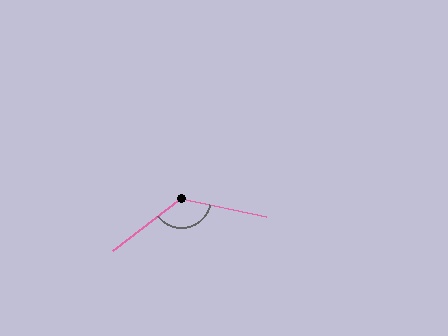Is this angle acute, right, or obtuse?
It is obtuse.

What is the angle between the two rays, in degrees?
Approximately 130 degrees.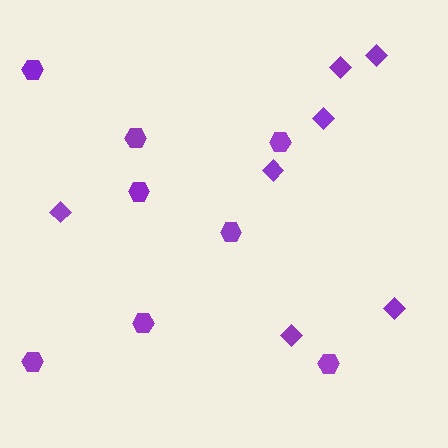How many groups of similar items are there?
There are 2 groups: one group of diamonds (7) and one group of hexagons (8).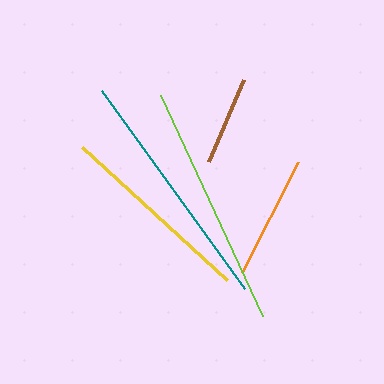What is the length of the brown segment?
The brown segment is approximately 89 pixels long.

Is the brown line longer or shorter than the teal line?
The teal line is longer than the brown line.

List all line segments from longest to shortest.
From longest to shortest: teal, lime, yellow, orange, brown.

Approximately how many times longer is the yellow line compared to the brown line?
The yellow line is approximately 2.2 times the length of the brown line.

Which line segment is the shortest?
The brown line is the shortest at approximately 89 pixels.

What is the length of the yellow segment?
The yellow segment is approximately 197 pixels long.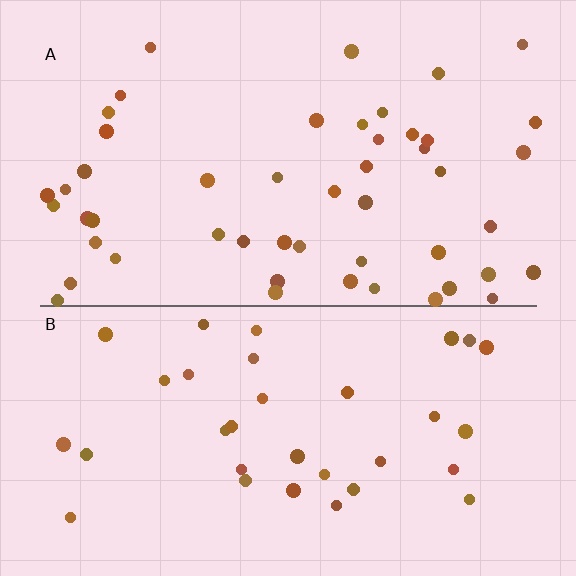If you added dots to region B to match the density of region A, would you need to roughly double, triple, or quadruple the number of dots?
Approximately double.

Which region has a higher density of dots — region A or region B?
A (the top).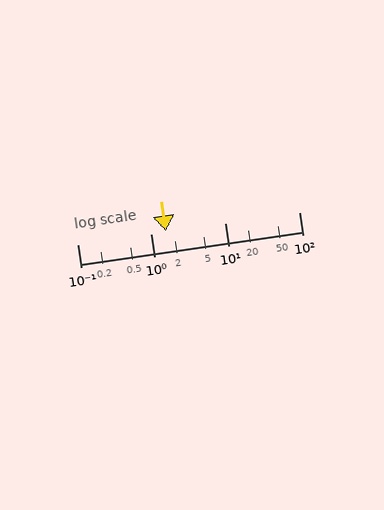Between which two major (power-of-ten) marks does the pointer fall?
The pointer is between 1 and 10.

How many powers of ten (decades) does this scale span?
The scale spans 3 decades, from 0.1 to 100.